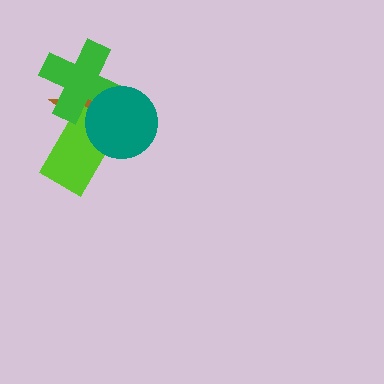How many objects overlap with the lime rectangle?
3 objects overlap with the lime rectangle.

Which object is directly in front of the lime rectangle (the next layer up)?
The green cross is directly in front of the lime rectangle.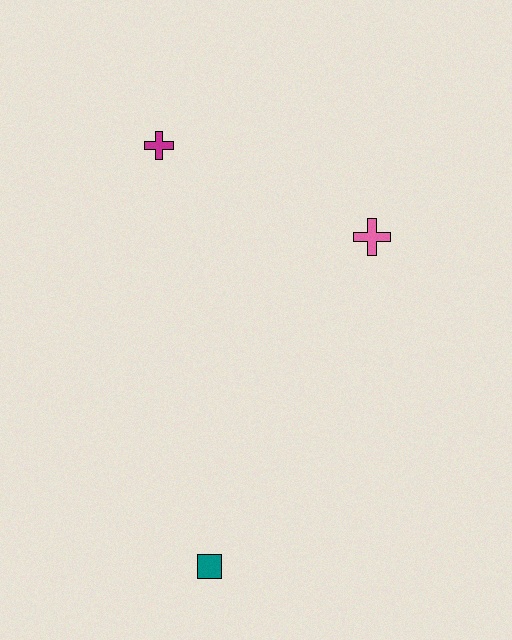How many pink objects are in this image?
There is 1 pink object.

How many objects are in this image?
There are 3 objects.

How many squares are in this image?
There is 1 square.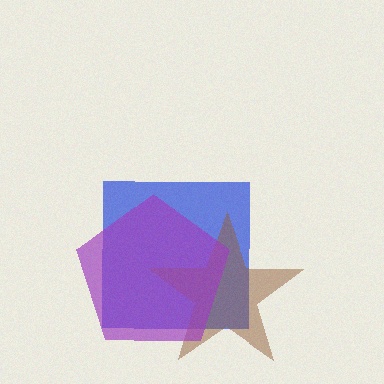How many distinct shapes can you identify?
There are 3 distinct shapes: a blue square, a brown star, a purple pentagon.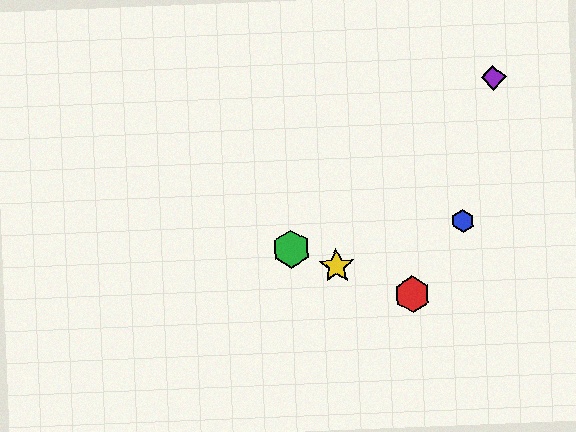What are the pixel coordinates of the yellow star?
The yellow star is at (337, 266).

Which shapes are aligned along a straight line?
The red hexagon, the green hexagon, the yellow star are aligned along a straight line.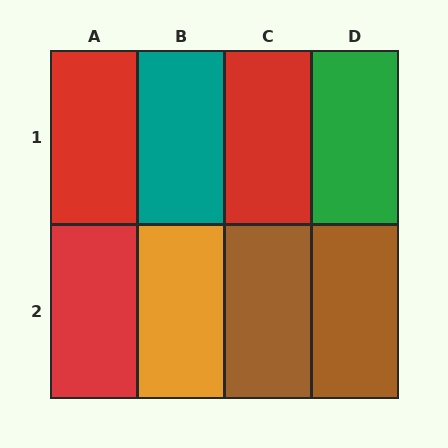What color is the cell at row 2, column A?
Red.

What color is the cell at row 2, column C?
Brown.